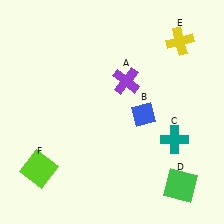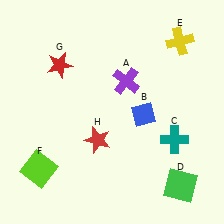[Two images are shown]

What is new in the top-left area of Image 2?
A red star (G) was added in the top-left area of Image 2.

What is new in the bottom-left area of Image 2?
A red star (H) was added in the bottom-left area of Image 2.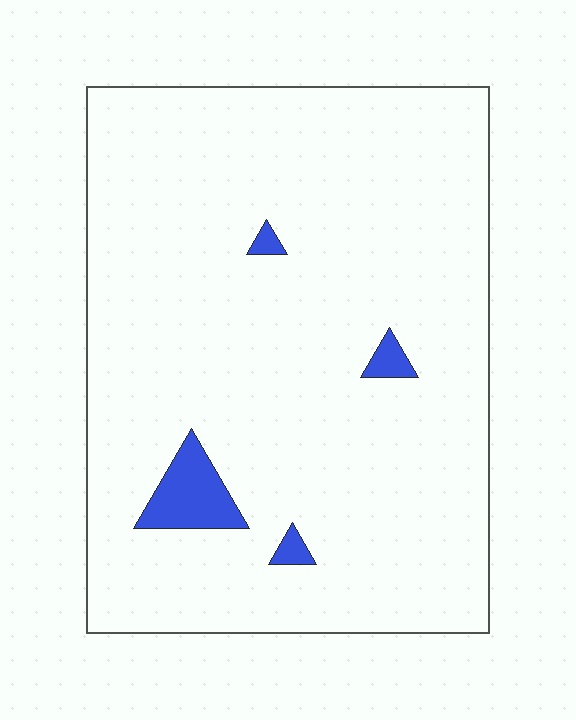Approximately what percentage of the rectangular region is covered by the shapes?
Approximately 5%.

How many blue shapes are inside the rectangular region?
4.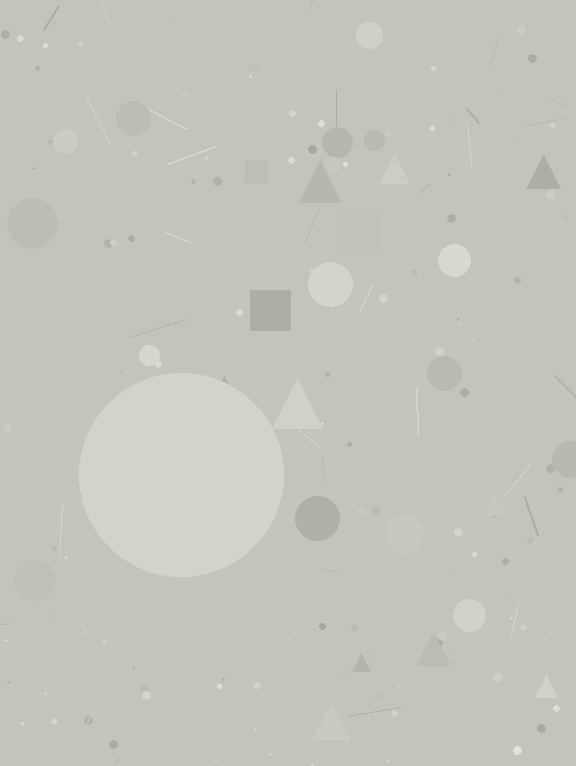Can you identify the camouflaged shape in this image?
The camouflaged shape is a circle.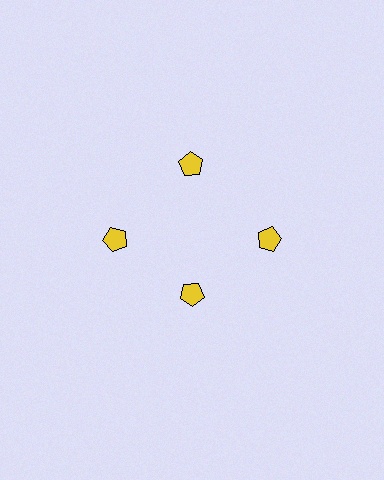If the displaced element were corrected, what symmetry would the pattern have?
It would have 4-fold rotational symmetry — the pattern would map onto itself every 90 degrees.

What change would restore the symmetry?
The symmetry would be restored by moving it outward, back onto the ring so that all 4 pentagons sit at equal angles and equal distance from the center.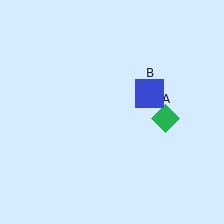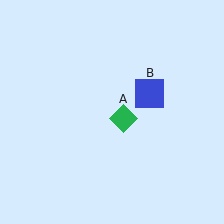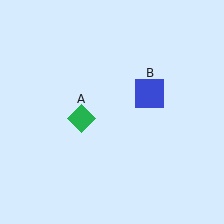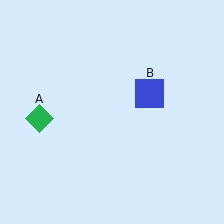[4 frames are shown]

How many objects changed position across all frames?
1 object changed position: green diamond (object A).